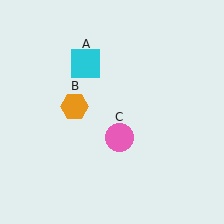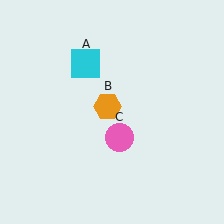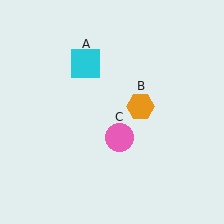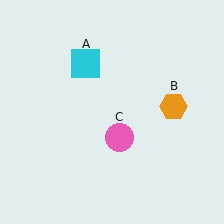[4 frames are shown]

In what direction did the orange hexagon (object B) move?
The orange hexagon (object B) moved right.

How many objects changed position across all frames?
1 object changed position: orange hexagon (object B).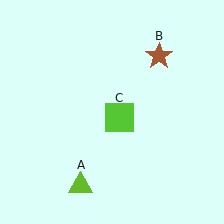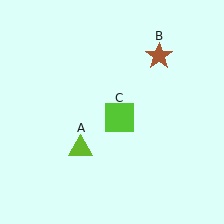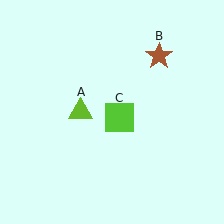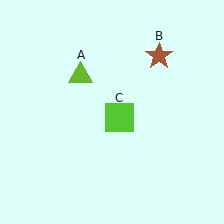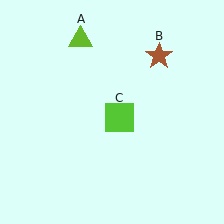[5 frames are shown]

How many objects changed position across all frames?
1 object changed position: lime triangle (object A).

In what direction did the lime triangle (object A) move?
The lime triangle (object A) moved up.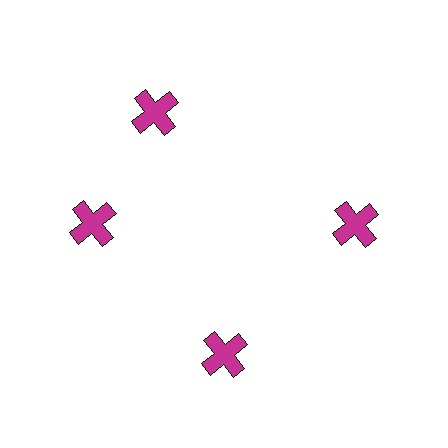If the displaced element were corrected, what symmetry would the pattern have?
It would have 4-fold rotational symmetry — the pattern would map onto itself every 90 degrees.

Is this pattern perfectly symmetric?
No. The 4 magenta crosses are arranged in a ring, but one element near the 12 o'clock position is rotated out of alignment along the ring, breaking the 4-fold rotational symmetry.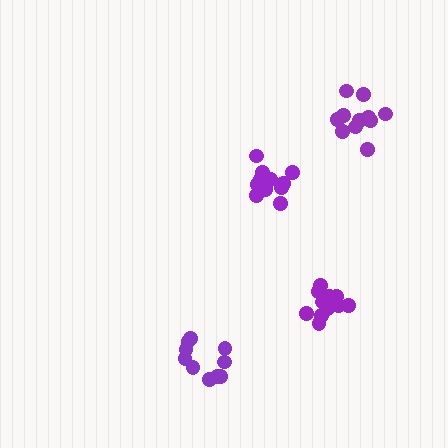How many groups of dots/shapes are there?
There are 4 groups.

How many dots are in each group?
Group 1: 13 dots, Group 2: 10 dots, Group 3: 11 dots, Group 4: 11 dots (45 total).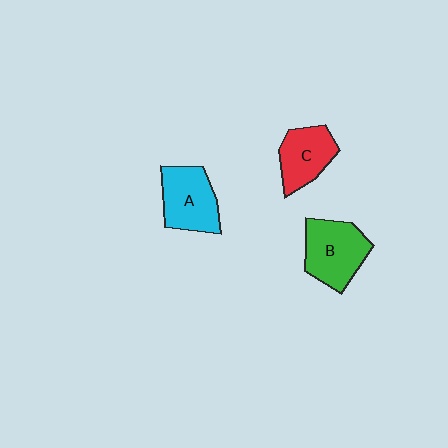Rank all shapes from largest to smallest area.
From largest to smallest: B (green), A (cyan), C (red).